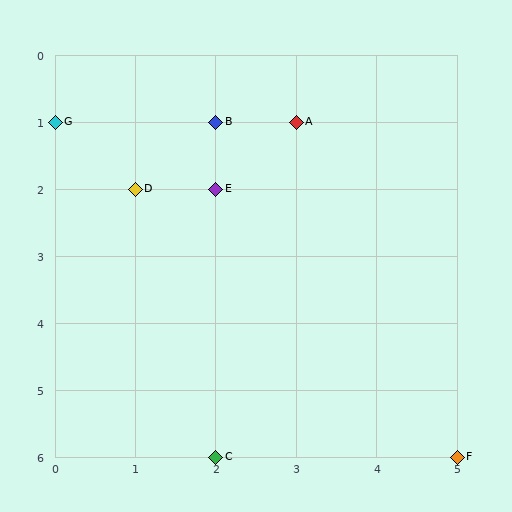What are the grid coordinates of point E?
Point E is at grid coordinates (2, 2).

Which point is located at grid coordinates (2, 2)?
Point E is at (2, 2).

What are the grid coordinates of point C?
Point C is at grid coordinates (2, 6).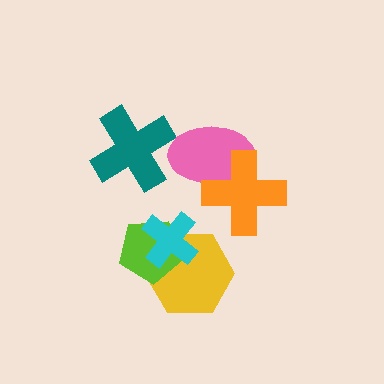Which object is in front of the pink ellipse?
The orange cross is in front of the pink ellipse.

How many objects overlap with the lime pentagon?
2 objects overlap with the lime pentagon.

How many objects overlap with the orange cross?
1 object overlaps with the orange cross.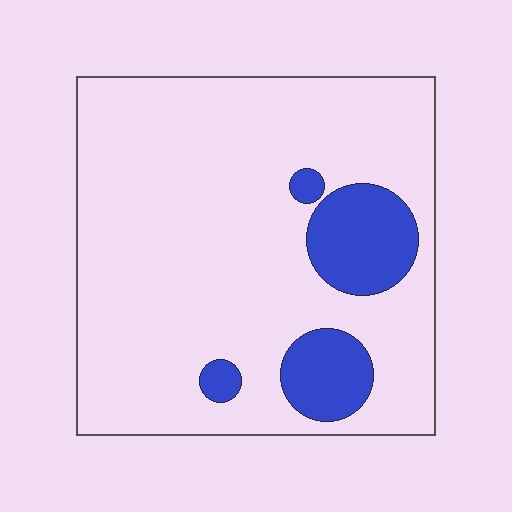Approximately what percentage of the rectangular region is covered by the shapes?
Approximately 15%.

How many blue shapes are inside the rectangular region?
4.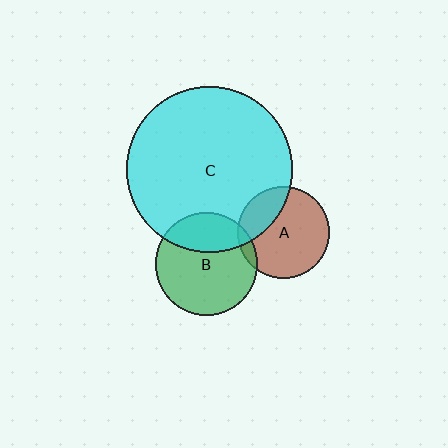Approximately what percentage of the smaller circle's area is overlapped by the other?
Approximately 25%.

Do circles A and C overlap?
Yes.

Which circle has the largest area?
Circle C (cyan).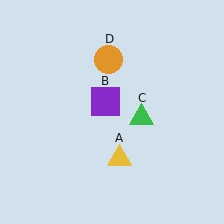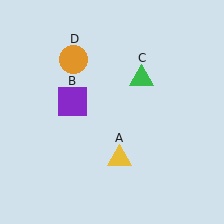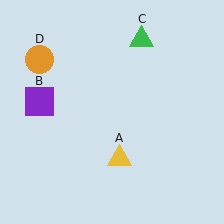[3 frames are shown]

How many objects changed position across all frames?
3 objects changed position: purple square (object B), green triangle (object C), orange circle (object D).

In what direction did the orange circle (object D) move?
The orange circle (object D) moved left.